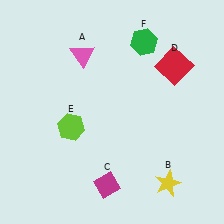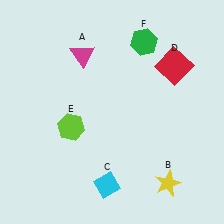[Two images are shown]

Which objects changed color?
A changed from pink to magenta. C changed from magenta to cyan.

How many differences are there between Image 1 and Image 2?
There are 2 differences between the two images.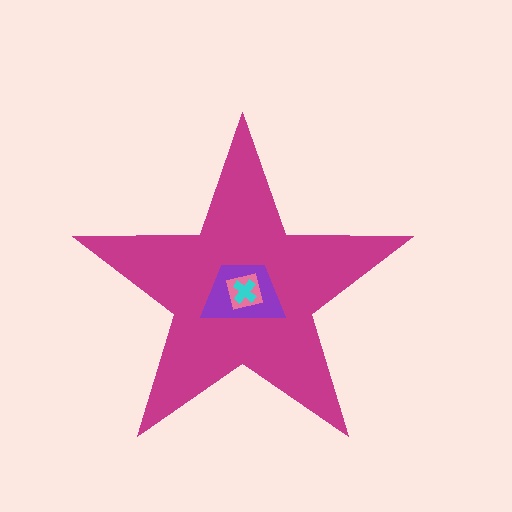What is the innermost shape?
The cyan cross.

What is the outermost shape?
The magenta star.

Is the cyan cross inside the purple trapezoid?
Yes.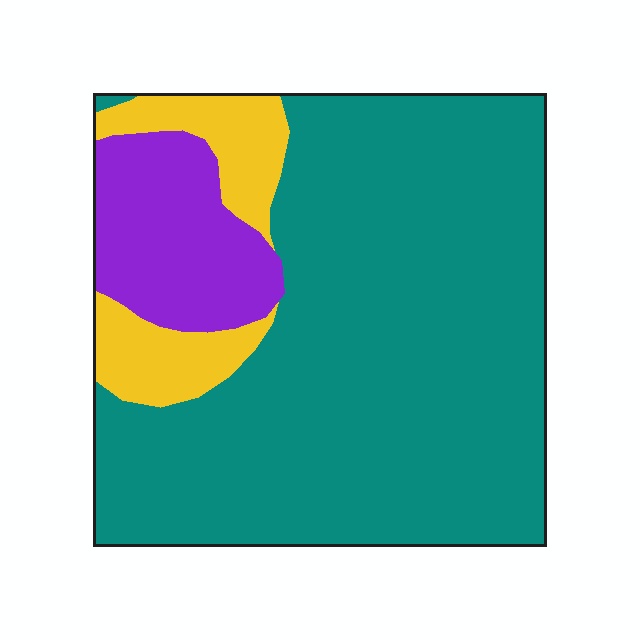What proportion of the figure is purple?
Purple takes up about one eighth (1/8) of the figure.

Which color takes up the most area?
Teal, at roughly 75%.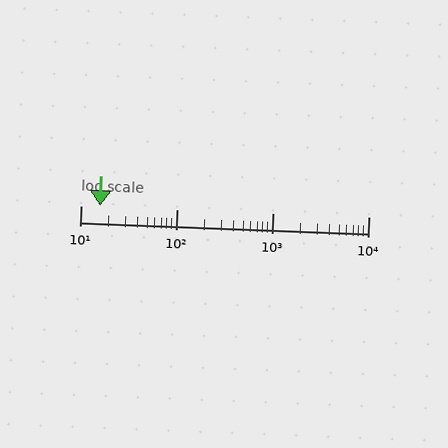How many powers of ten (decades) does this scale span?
The scale spans 3 decades, from 10 to 10000.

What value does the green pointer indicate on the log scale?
The pointer indicates approximately 16.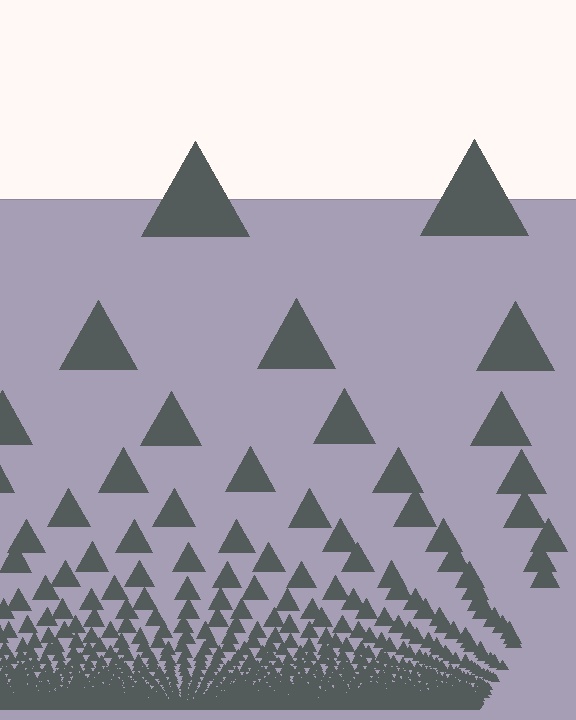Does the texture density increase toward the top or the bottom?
Density increases toward the bottom.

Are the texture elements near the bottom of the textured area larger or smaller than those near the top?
Smaller. The gradient is inverted — elements near the bottom are smaller and denser.